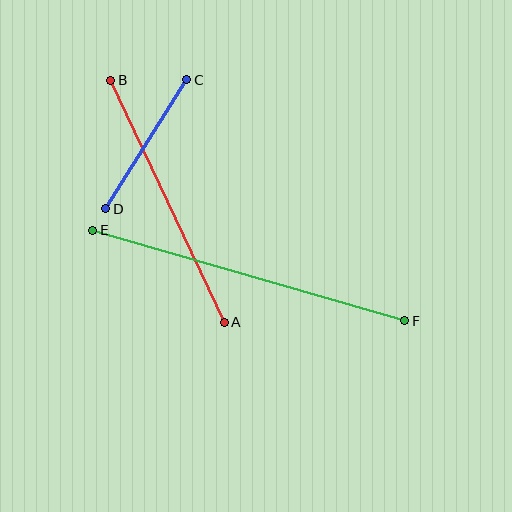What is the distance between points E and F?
The distance is approximately 325 pixels.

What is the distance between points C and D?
The distance is approximately 152 pixels.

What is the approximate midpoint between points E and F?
The midpoint is at approximately (249, 275) pixels.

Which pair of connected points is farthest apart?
Points E and F are farthest apart.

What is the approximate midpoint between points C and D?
The midpoint is at approximately (146, 144) pixels.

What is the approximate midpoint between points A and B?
The midpoint is at approximately (167, 201) pixels.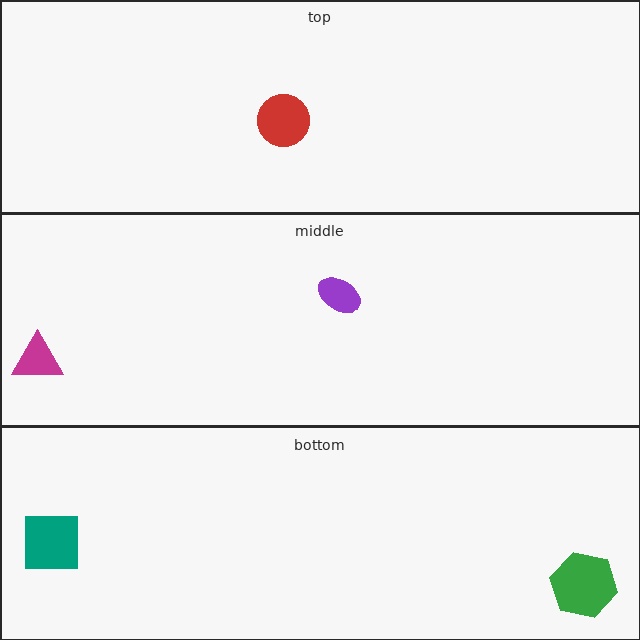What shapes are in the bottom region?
The teal square, the green hexagon.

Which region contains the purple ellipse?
The middle region.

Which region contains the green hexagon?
The bottom region.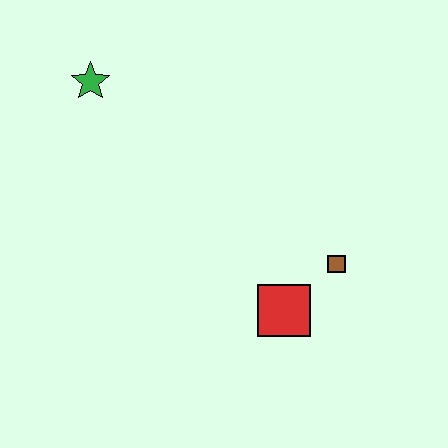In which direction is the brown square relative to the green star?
The brown square is to the right of the green star.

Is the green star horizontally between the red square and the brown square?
No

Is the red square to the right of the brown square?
No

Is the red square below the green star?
Yes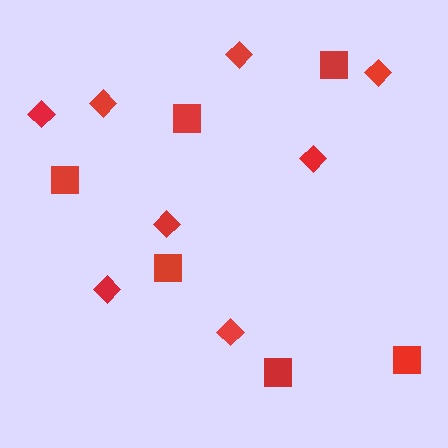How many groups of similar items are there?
There are 2 groups: one group of squares (6) and one group of diamonds (8).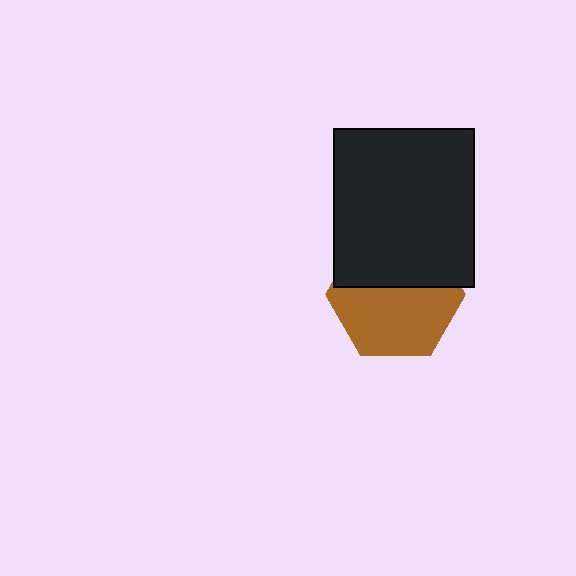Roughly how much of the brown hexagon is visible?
About half of it is visible (roughly 58%).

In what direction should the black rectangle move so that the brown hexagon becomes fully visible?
The black rectangle should move up. That is the shortest direction to clear the overlap and leave the brown hexagon fully visible.